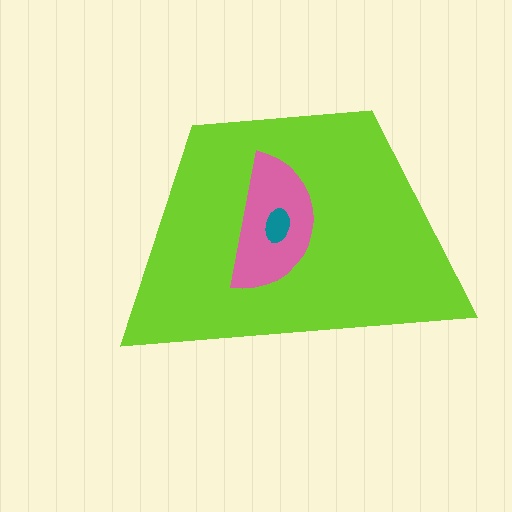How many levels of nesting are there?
3.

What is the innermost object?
The teal ellipse.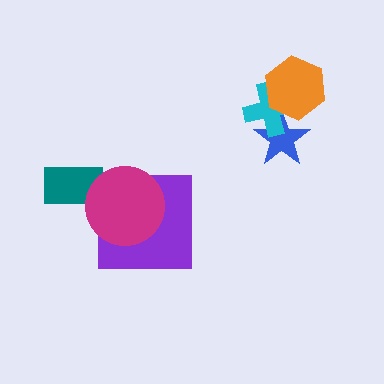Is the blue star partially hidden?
Yes, it is partially covered by another shape.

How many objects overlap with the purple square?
1 object overlaps with the purple square.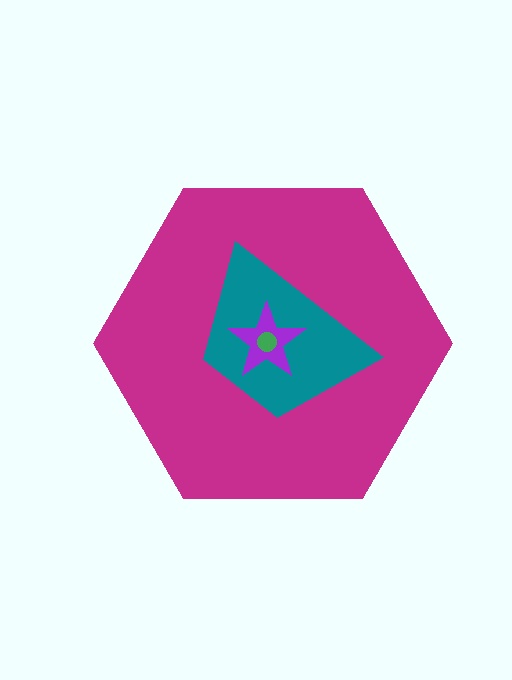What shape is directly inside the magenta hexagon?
The teal trapezoid.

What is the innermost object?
The green circle.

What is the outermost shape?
The magenta hexagon.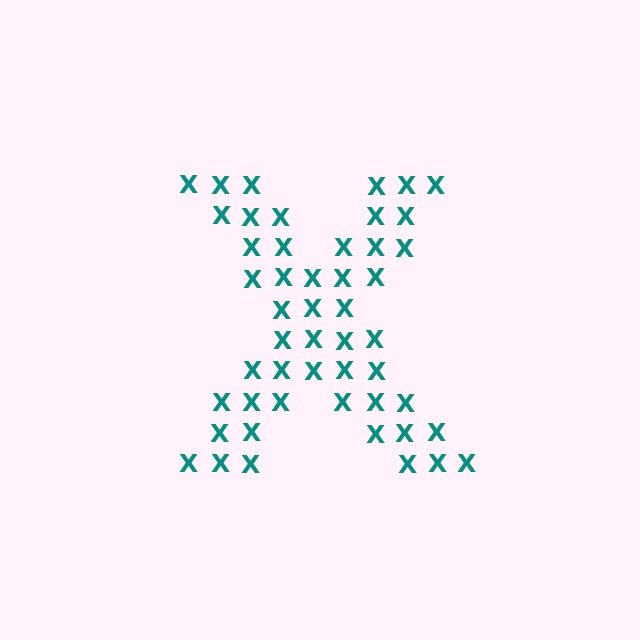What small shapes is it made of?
It is made of small letter X's.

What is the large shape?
The large shape is the letter X.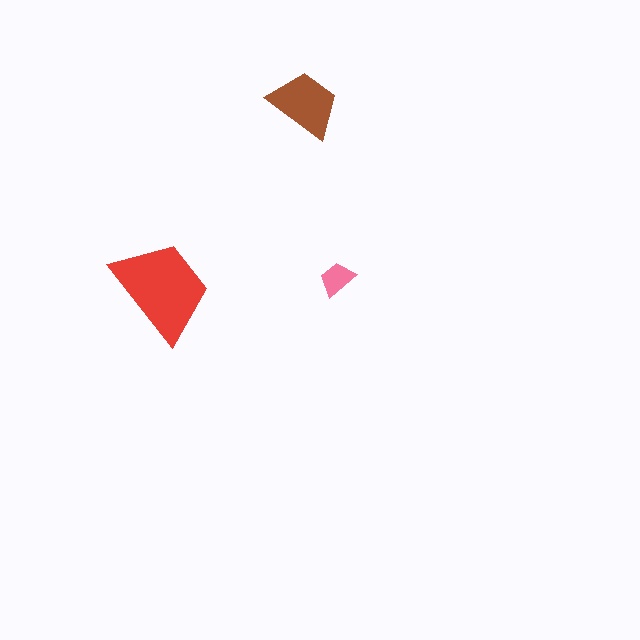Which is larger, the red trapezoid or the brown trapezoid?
The red one.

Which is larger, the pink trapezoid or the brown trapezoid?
The brown one.